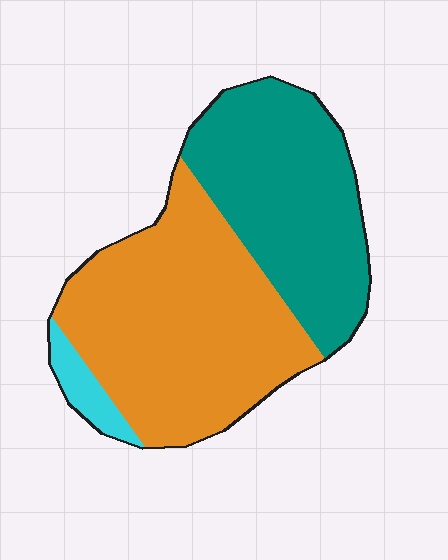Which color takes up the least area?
Cyan, at roughly 5%.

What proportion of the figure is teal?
Teal takes up about two fifths (2/5) of the figure.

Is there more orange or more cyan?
Orange.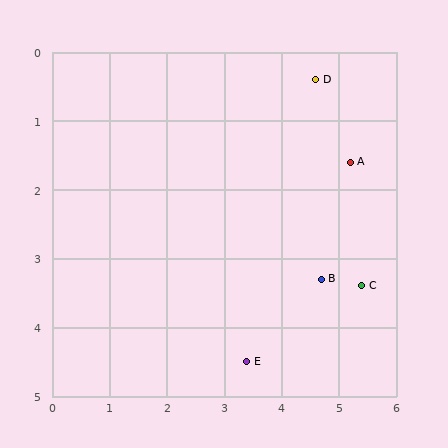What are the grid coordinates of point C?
Point C is at approximately (5.4, 3.4).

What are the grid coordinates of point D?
Point D is at approximately (4.6, 0.4).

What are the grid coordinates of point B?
Point B is at approximately (4.7, 3.3).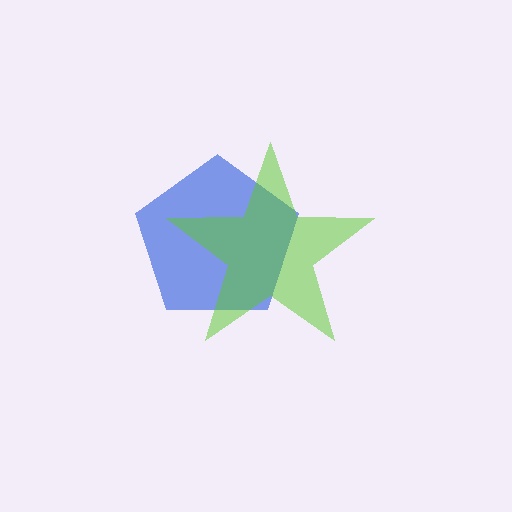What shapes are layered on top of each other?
The layered shapes are: a blue pentagon, a lime star.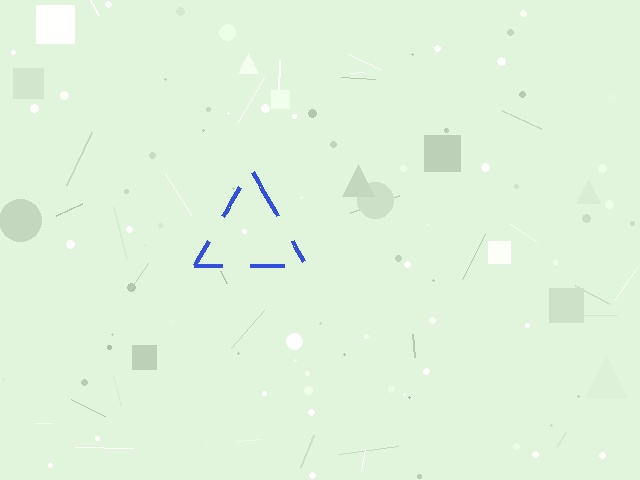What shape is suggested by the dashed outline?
The dashed outline suggests a triangle.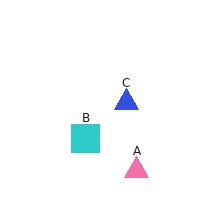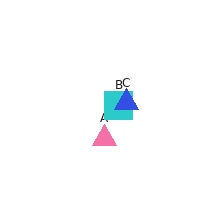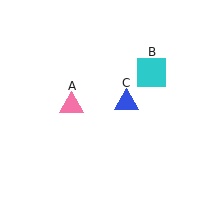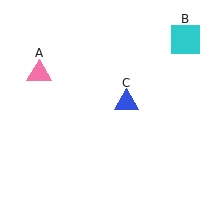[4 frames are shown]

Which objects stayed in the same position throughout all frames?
Blue triangle (object C) remained stationary.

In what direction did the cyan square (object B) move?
The cyan square (object B) moved up and to the right.